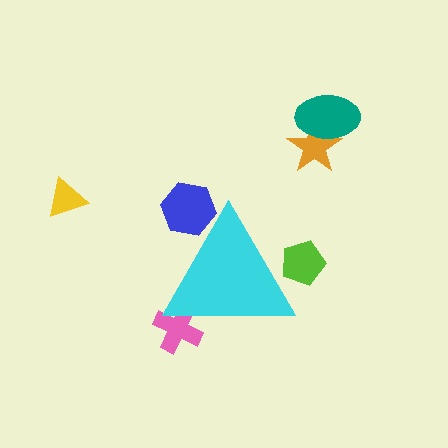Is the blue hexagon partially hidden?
Yes, the blue hexagon is partially hidden behind the cyan triangle.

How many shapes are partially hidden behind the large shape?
3 shapes are partially hidden.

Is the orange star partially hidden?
No, the orange star is fully visible.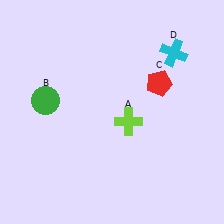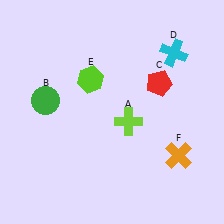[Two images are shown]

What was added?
A lime hexagon (E), an orange cross (F) were added in Image 2.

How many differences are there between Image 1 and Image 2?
There are 2 differences between the two images.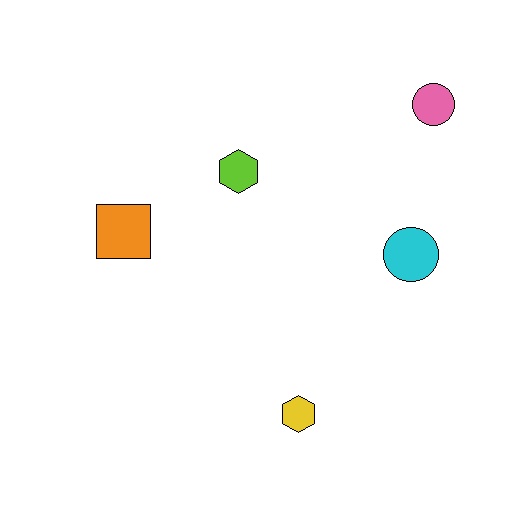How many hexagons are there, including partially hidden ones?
There are 2 hexagons.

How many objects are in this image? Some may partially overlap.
There are 5 objects.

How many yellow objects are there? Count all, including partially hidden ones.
There is 1 yellow object.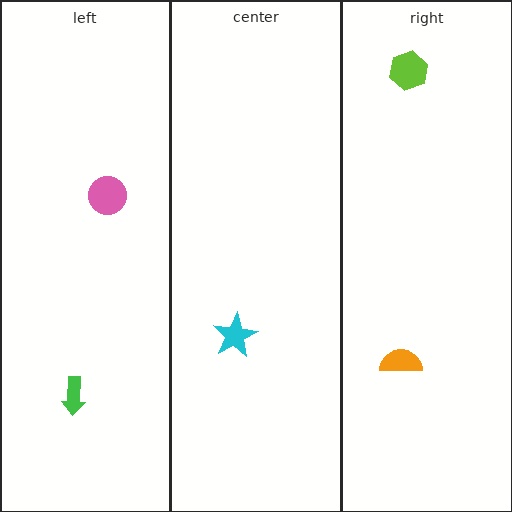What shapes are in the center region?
The cyan star.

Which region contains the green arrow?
The left region.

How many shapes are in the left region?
2.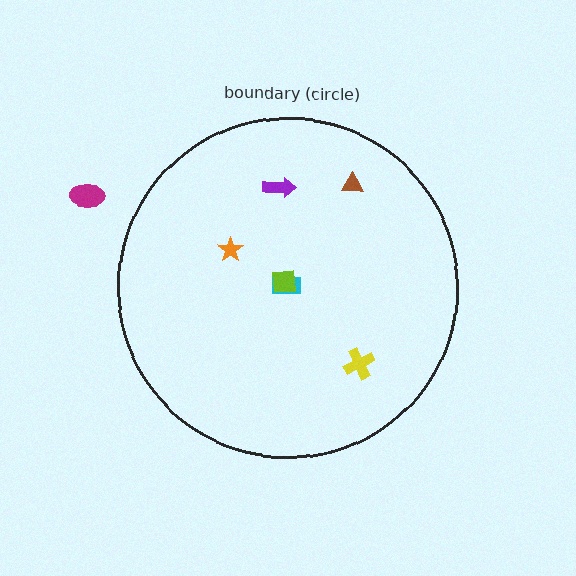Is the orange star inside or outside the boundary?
Inside.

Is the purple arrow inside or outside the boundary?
Inside.